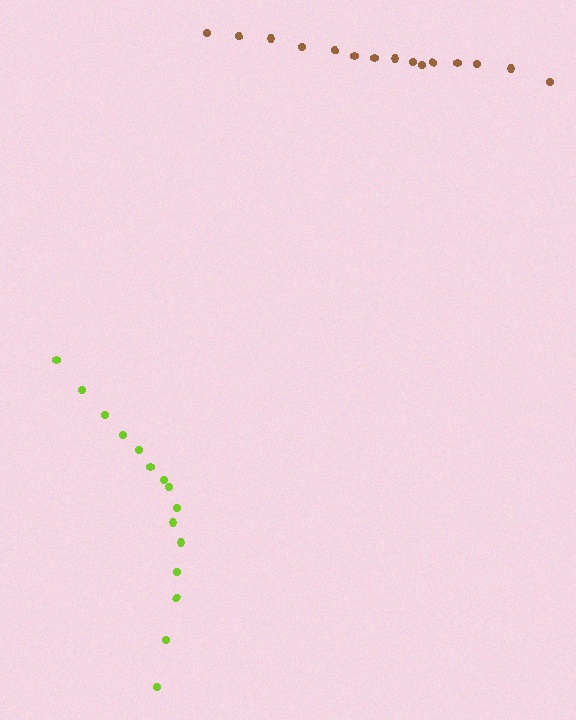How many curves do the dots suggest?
There are 2 distinct paths.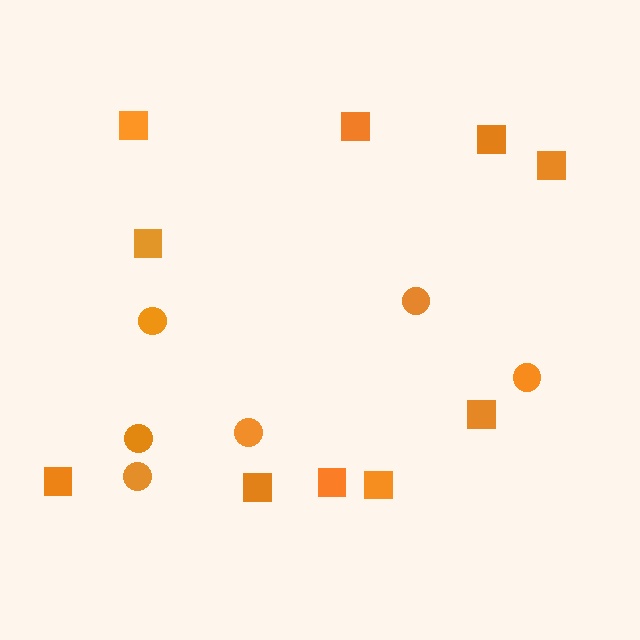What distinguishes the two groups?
There are 2 groups: one group of squares (10) and one group of circles (6).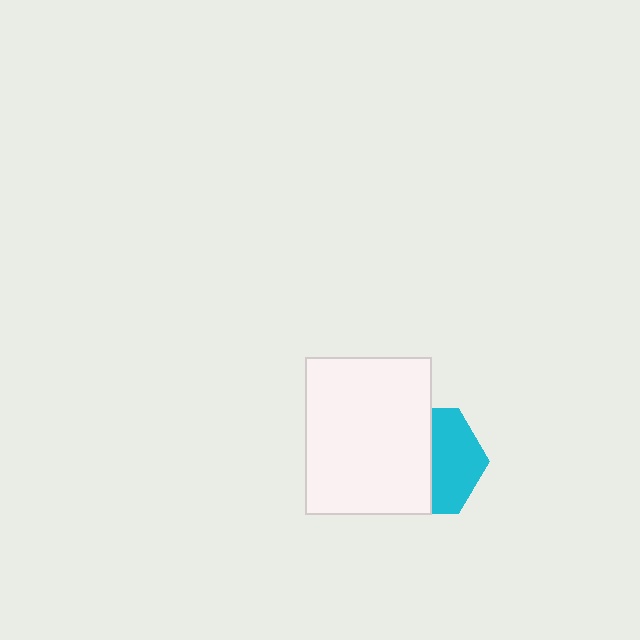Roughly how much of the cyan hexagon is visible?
About half of it is visible (roughly 47%).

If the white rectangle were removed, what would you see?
You would see the complete cyan hexagon.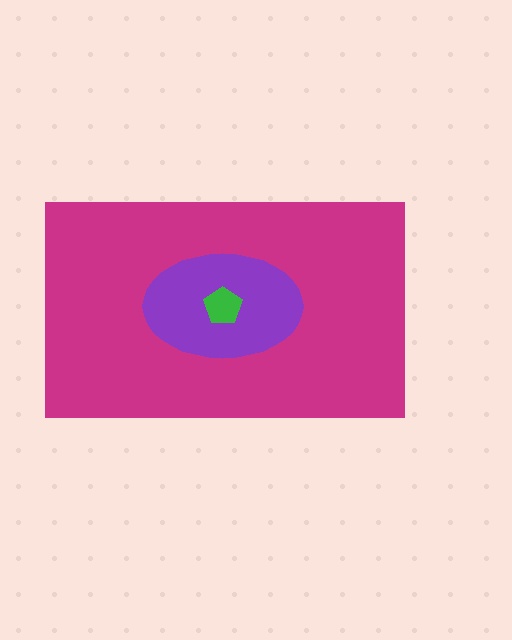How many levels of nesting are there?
3.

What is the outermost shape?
The magenta rectangle.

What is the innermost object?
The green pentagon.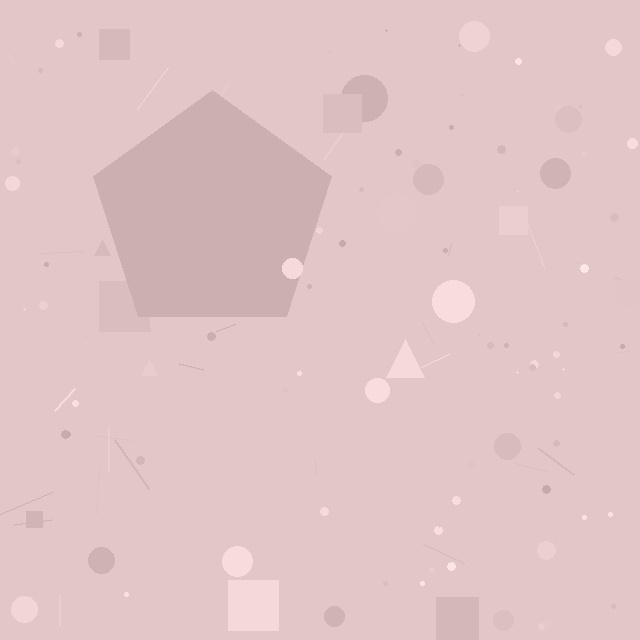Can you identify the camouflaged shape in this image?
The camouflaged shape is a pentagon.